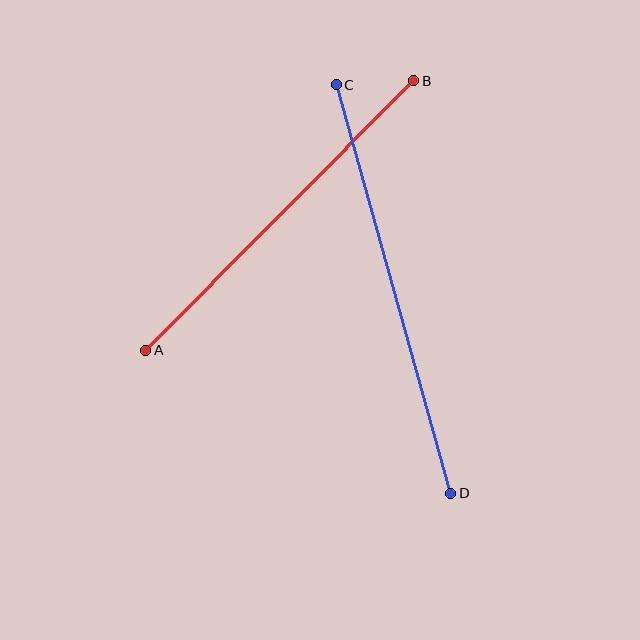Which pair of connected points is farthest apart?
Points C and D are farthest apart.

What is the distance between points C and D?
The distance is approximately 424 pixels.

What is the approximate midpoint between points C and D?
The midpoint is at approximately (393, 289) pixels.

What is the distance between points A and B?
The distance is approximately 380 pixels.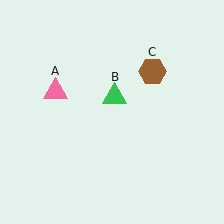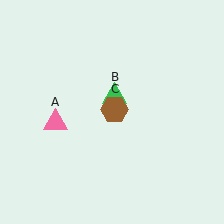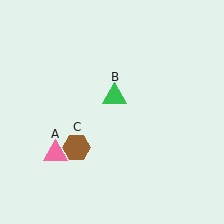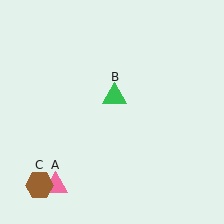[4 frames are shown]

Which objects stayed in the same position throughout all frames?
Green triangle (object B) remained stationary.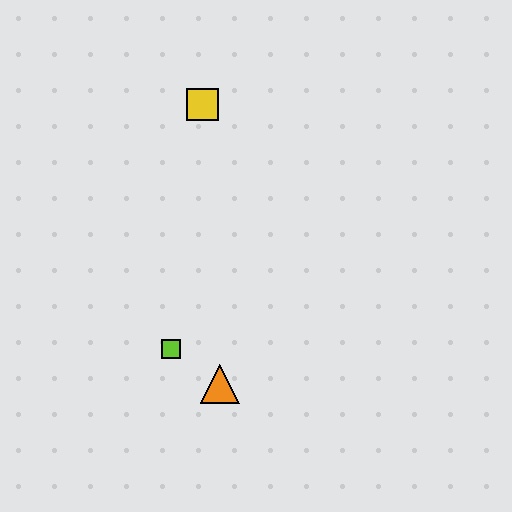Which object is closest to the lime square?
The orange triangle is closest to the lime square.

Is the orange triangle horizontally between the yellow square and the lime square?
No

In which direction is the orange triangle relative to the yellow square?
The orange triangle is below the yellow square.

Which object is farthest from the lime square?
The yellow square is farthest from the lime square.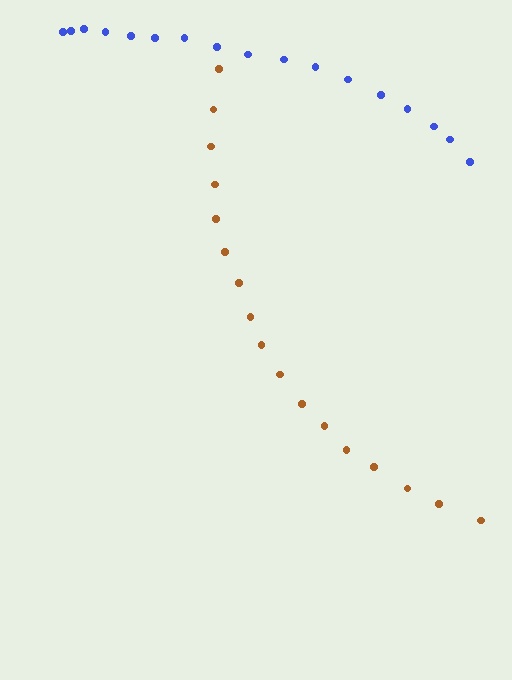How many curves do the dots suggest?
There are 2 distinct paths.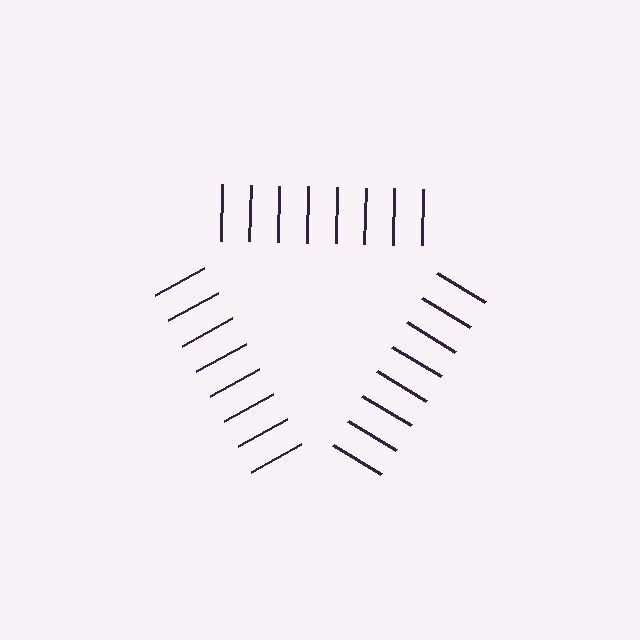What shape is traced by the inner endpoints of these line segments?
An illusory triangle — the line segments terminate on its edges but no continuous stroke is drawn.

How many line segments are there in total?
24 — 8 along each of the 3 edges.